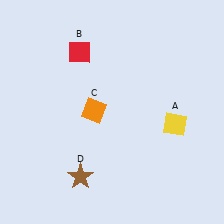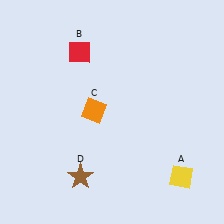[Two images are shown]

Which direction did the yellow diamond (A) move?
The yellow diamond (A) moved down.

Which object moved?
The yellow diamond (A) moved down.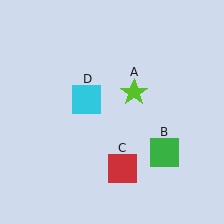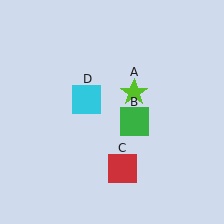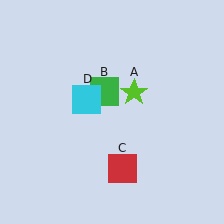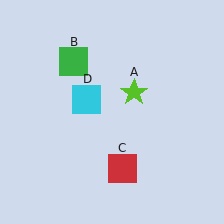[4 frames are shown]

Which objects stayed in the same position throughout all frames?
Lime star (object A) and red square (object C) and cyan square (object D) remained stationary.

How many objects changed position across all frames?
1 object changed position: green square (object B).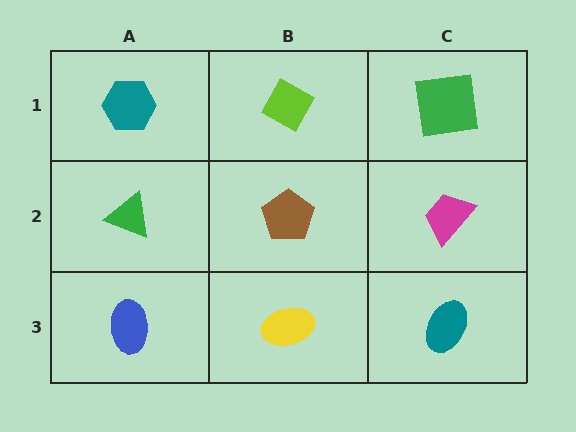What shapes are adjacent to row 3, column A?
A green triangle (row 2, column A), a yellow ellipse (row 3, column B).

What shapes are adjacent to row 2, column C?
A green square (row 1, column C), a teal ellipse (row 3, column C), a brown pentagon (row 2, column B).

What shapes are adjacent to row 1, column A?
A green triangle (row 2, column A), a lime diamond (row 1, column B).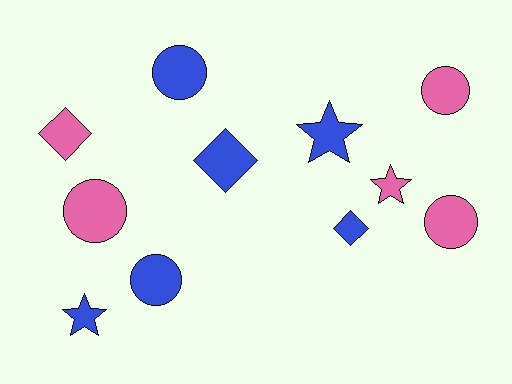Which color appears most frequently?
Blue, with 6 objects.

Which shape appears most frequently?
Circle, with 5 objects.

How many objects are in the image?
There are 11 objects.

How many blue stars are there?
There are 2 blue stars.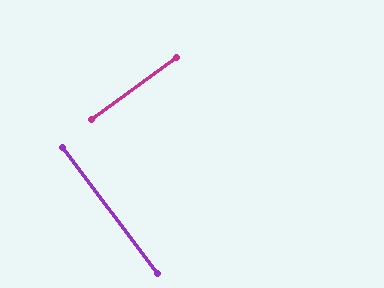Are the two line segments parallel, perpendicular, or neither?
Perpendicular — they meet at approximately 90°.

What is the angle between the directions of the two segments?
Approximately 90 degrees.